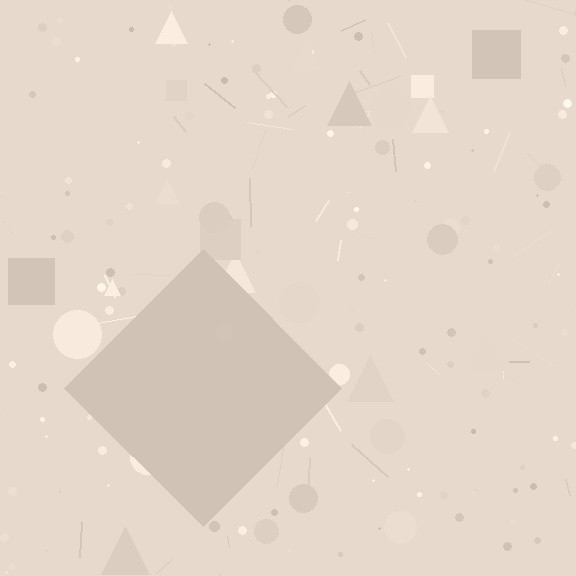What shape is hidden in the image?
A diamond is hidden in the image.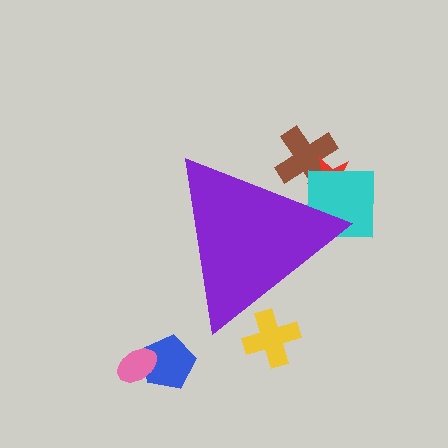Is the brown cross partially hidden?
Yes, the brown cross is partially hidden behind the purple triangle.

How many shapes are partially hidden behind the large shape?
4 shapes are partially hidden.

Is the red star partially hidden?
Yes, the red star is partially hidden behind the purple triangle.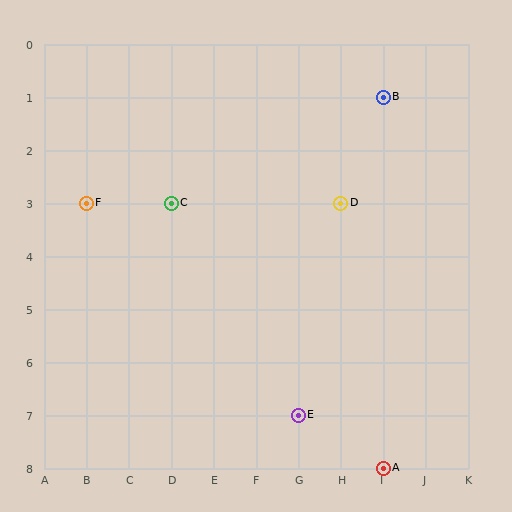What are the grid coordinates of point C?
Point C is at grid coordinates (D, 3).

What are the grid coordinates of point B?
Point B is at grid coordinates (I, 1).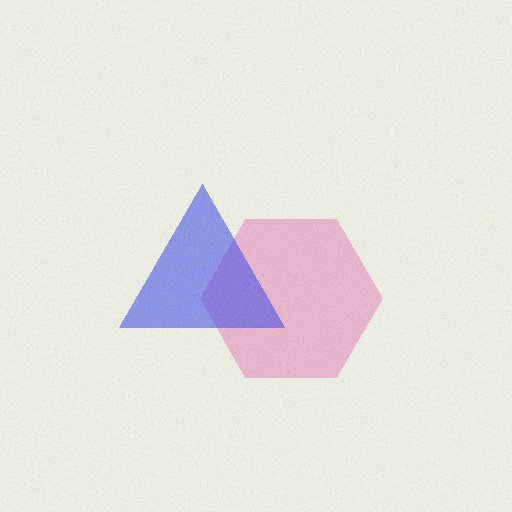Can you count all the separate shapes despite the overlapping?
Yes, there are 2 separate shapes.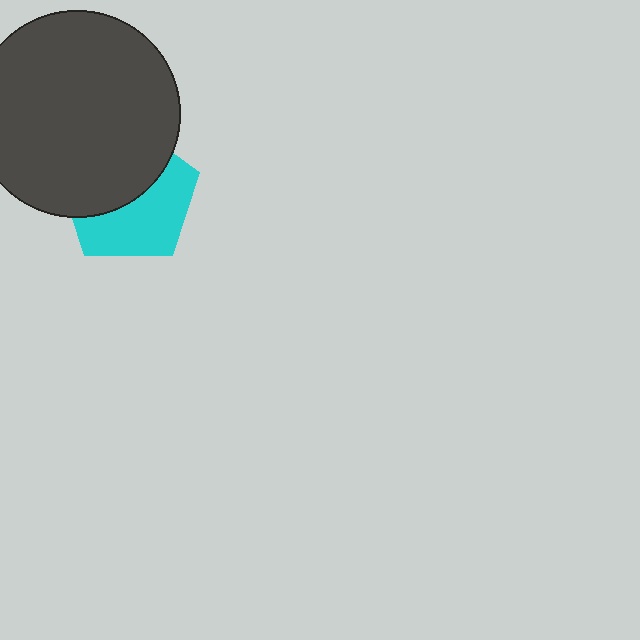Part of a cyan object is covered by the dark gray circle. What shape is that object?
It is a pentagon.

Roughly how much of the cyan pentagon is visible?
About half of it is visible (roughly 50%).